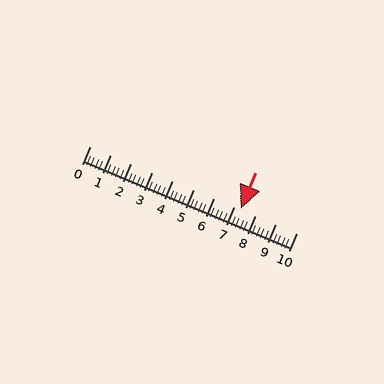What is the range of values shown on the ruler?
The ruler shows values from 0 to 10.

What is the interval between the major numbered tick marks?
The major tick marks are spaced 1 units apart.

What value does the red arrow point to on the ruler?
The red arrow points to approximately 7.3.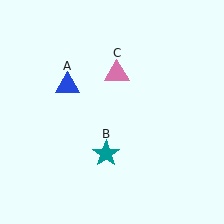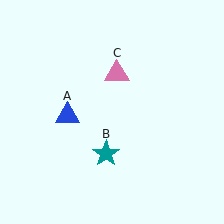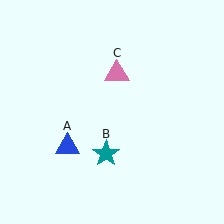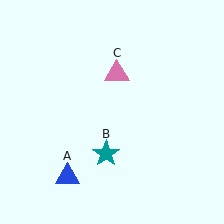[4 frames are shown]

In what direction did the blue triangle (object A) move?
The blue triangle (object A) moved down.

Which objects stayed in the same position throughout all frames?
Teal star (object B) and pink triangle (object C) remained stationary.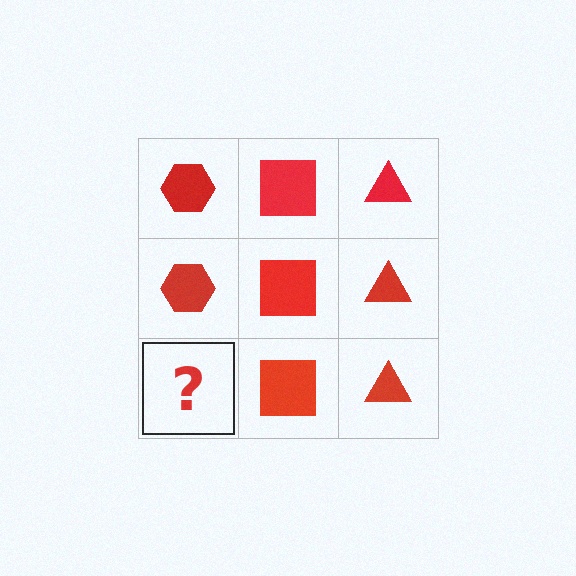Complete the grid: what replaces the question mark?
The question mark should be replaced with a red hexagon.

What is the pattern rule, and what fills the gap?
The rule is that each column has a consistent shape. The gap should be filled with a red hexagon.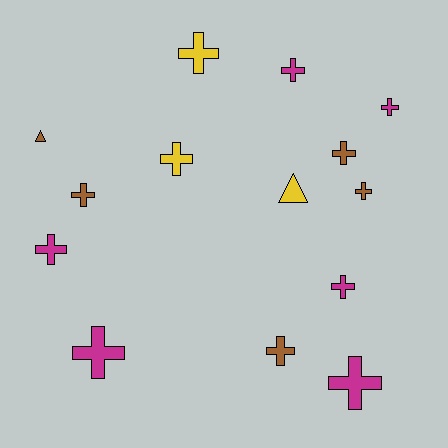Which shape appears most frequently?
Cross, with 12 objects.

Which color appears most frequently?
Magenta, with 6 objects.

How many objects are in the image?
There are 14 objects.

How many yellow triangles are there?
There is 1 yellow triangle.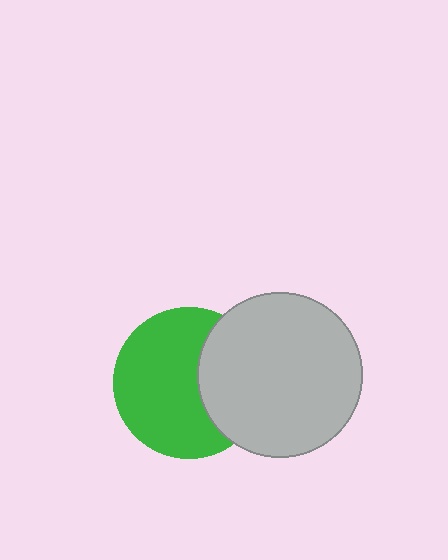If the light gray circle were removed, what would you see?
You would see the complete green circle.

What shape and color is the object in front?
The object in front is a light gray circle.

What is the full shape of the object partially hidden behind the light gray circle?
The partially hidden object is a green circle.